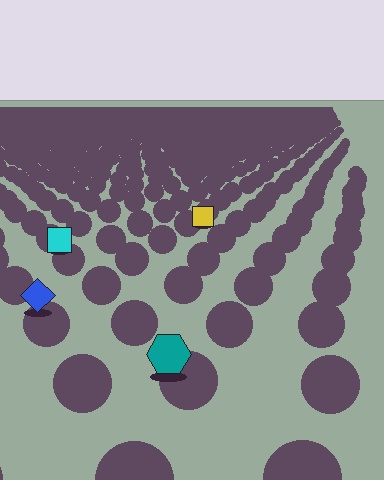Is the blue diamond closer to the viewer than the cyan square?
Yes. The blue diamond is closer — you can tell from the texture gradient: the ground texture is coarser near it.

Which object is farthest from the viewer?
The yellow square is farthest from the viewer. It appears smaller and the ground texture around it is denser.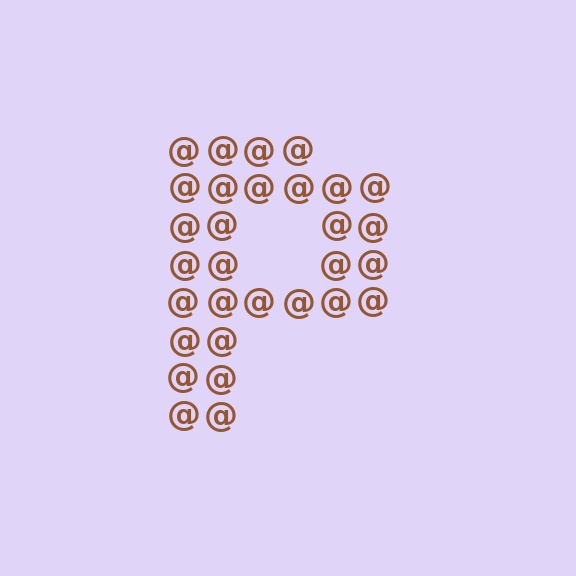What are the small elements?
The small elements are at signs.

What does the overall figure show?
The overall figure shows the letter P.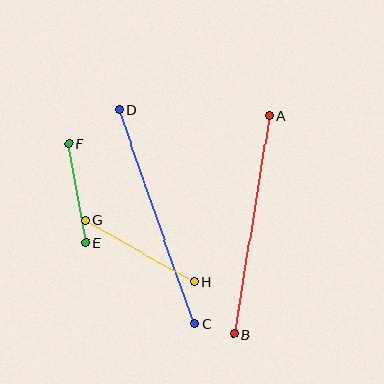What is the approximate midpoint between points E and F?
The midpoint is at approximately (77, 193) pixels.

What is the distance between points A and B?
The distance is approximately 221 pixels.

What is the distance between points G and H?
The distance is approximately 125 pixels.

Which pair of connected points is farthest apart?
Points C and D are farthest apart.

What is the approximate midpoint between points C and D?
The midpoint is at approximately (157, 217) pixels.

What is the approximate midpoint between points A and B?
The midpoint is at approximately (251, 225) pixels.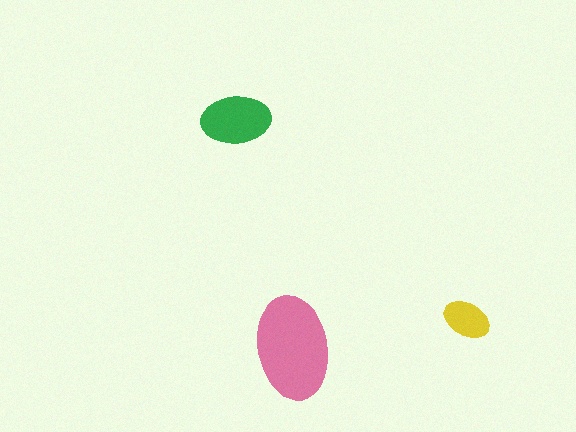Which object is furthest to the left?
The green ellipse is leftmost.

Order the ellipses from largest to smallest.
the pink one, the green one, the yellow one.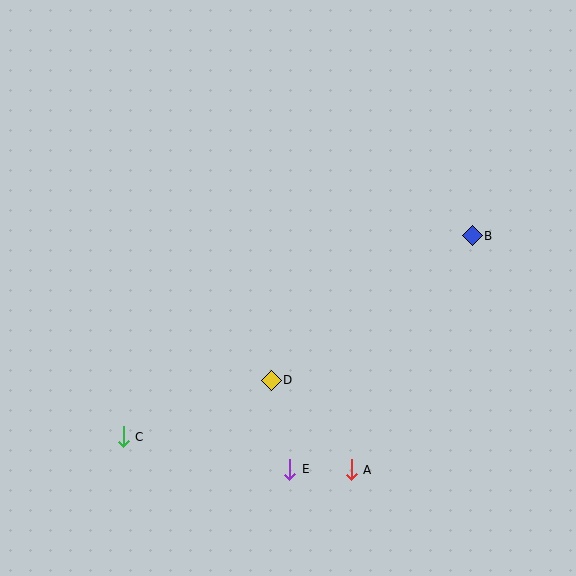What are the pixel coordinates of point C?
Point C is at (123, 437).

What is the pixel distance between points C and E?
The distance between C and E is 170 pixels.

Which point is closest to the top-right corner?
Point B is closest to the top-right corner.